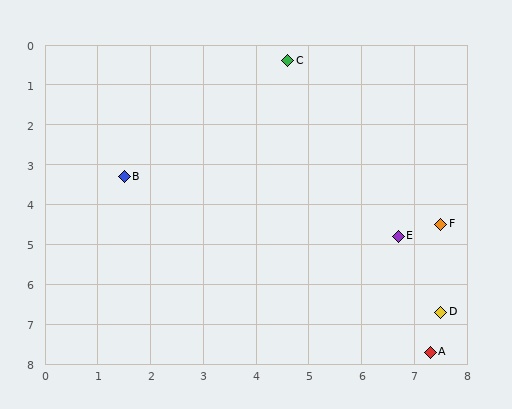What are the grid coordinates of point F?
Point F is at approximately (7.5, 4.5).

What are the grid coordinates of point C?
Point C is at approximately (4.6, 0.4).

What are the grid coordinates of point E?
Point E is at approximately (6.7, 4.8).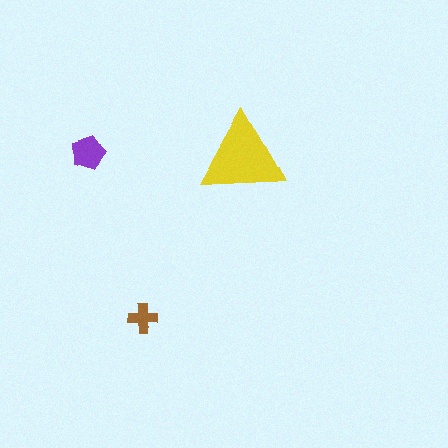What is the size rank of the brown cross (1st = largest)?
3rd.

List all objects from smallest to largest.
The brown cross, the purple pentagon, the yellow triangle.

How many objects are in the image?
There are 3 objects in the image.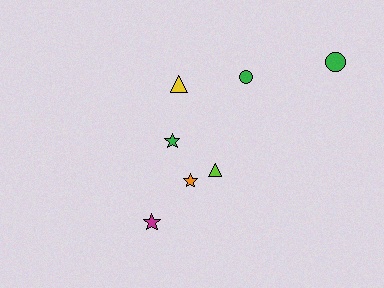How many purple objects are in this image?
There are no purple objects.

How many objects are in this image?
There are 7 objects.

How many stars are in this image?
There are 3 stars.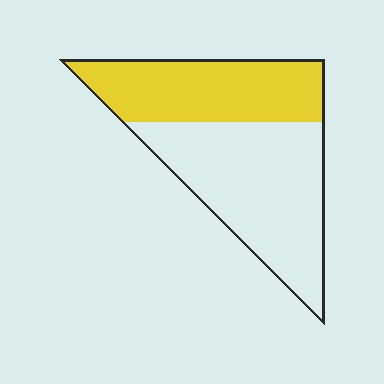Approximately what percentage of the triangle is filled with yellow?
Approximately 40%.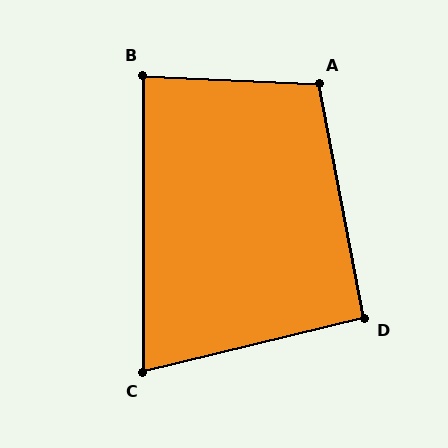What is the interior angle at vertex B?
Approximately 87 degrees (approximately right).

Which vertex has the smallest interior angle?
C, at approximately 76 degrees.